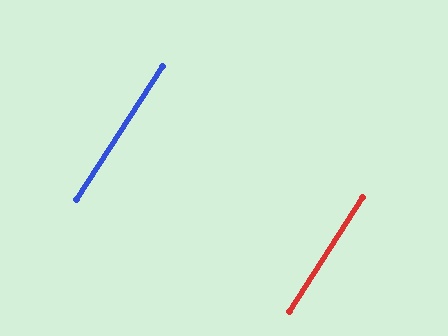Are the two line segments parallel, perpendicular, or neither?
Parallel — their directions differ by only 0.0°.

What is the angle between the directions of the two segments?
Approximately 0 degrees.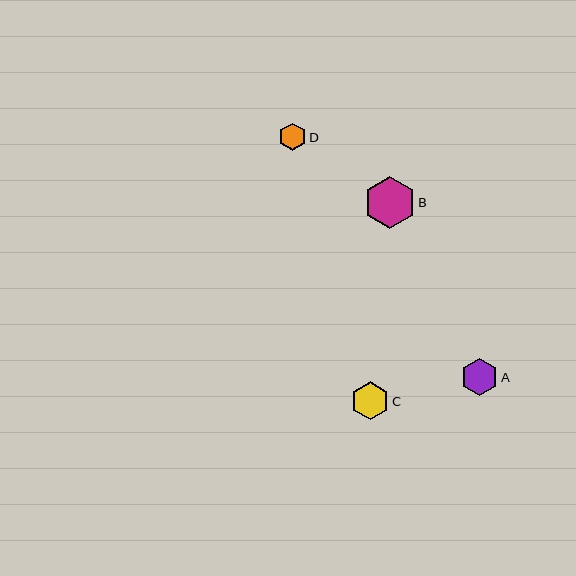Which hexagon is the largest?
Hexagon B is the largest with a size of approximately 52 pixels.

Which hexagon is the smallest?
Hexagon D is the smallest with a size of approximately 27 pixels.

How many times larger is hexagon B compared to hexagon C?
Hexagon B is approximately 1.4 times the size of hexagon C.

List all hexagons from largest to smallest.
From largest to smallest: B, C, A, D.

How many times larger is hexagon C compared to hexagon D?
Hexagon C is approximately 1.4 times the size of hexagon D.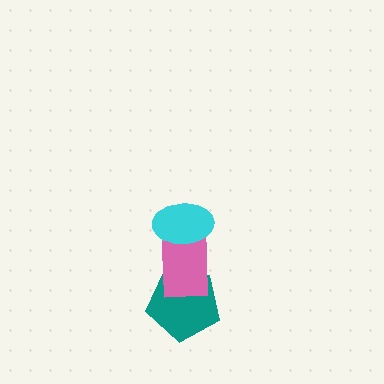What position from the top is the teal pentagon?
The teal pentagon is 3rd from the top.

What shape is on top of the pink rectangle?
The cyan ellipse is on top of the pink rectangle.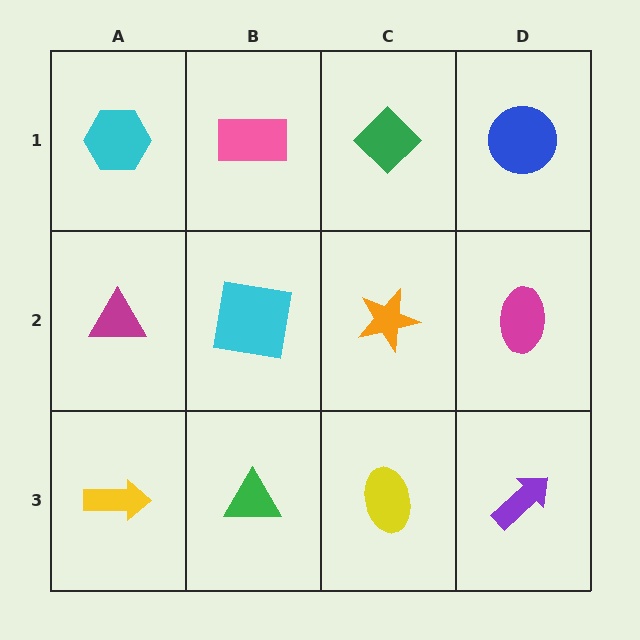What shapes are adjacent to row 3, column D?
A magenta ellipse (row 2, column D), a yellow ellipse (row 3, column C).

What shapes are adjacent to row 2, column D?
A blue circle (row 1, column D), a purple arrow (row 3, column D), an orange star (row 2, column C).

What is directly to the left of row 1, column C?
A pink rectangle.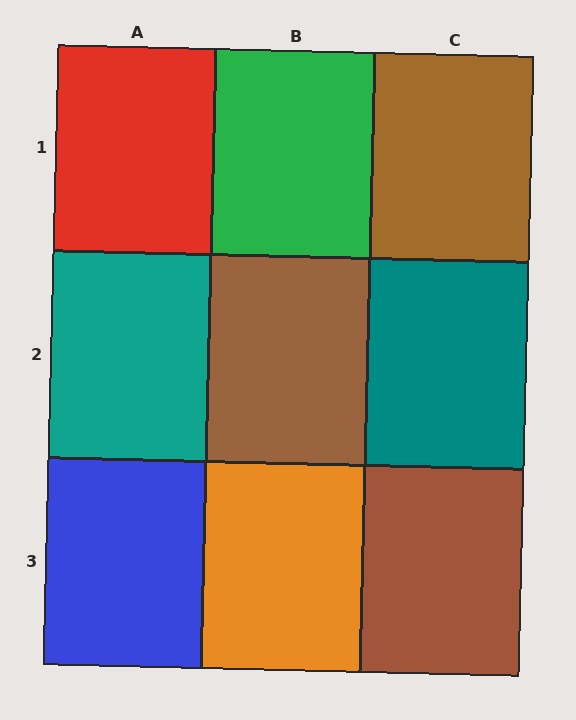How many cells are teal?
2 cells are teal.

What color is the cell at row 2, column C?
Teal.